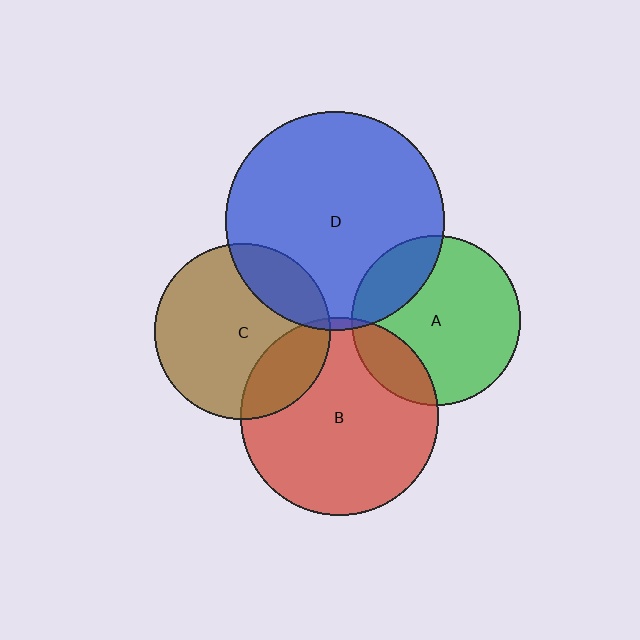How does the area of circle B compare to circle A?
Approximately 1.4 times.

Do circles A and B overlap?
Yes.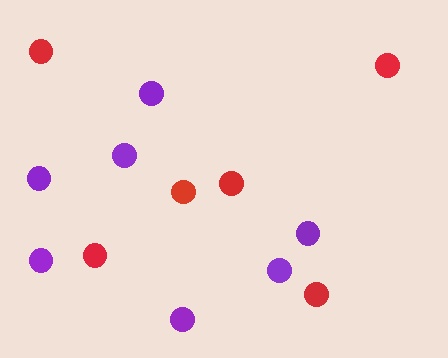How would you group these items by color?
There are 2 groups: one group of red circles (6) and one group of purple circles (7).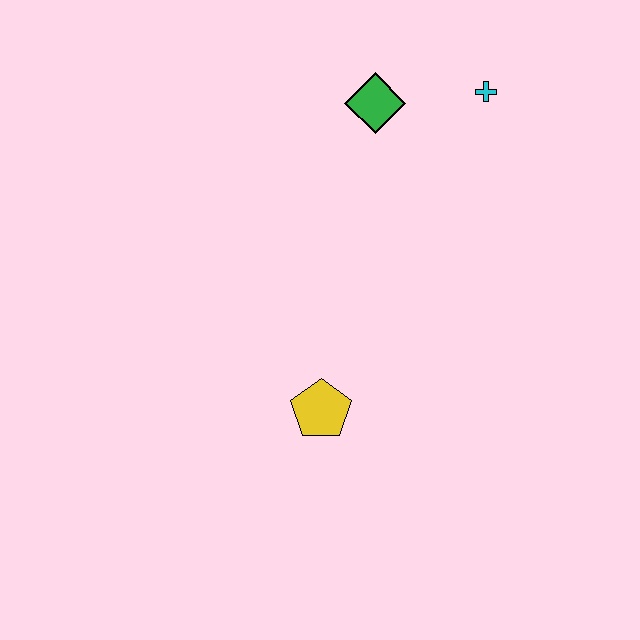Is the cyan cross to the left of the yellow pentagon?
No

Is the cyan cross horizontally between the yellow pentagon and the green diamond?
No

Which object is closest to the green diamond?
The cyan cross is closest to the green diamond.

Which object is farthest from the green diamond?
The yellow pentagon is farthest from the green diamond.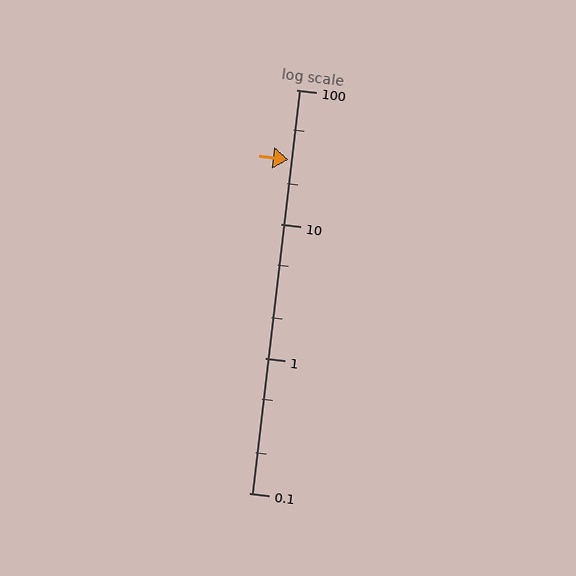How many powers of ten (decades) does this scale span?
The scale spans 3 decades, from 0.1 to 100.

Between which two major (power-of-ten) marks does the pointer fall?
The pointer is between 10 and 100.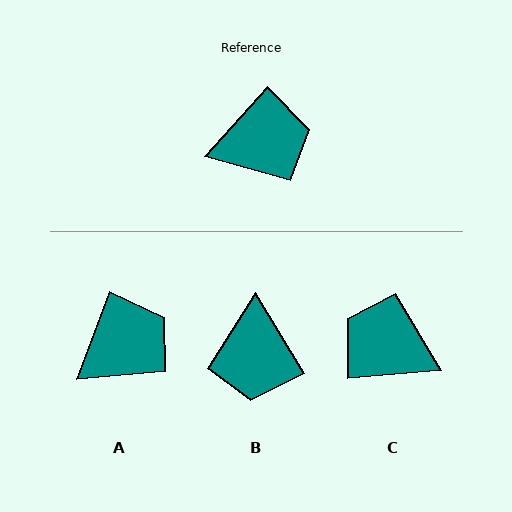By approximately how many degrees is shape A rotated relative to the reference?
Approximately 21 degrees counter-clockwise.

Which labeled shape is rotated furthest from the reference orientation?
C, about 137 degrees away.